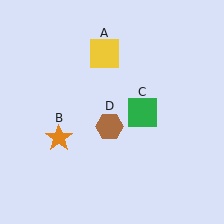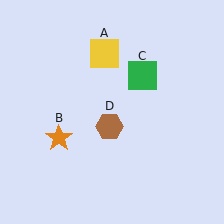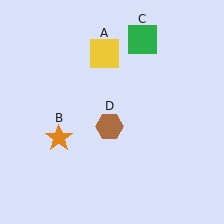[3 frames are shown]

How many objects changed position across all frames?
1 object changed position: green square (object C).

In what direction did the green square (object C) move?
The green square (object C) moved up.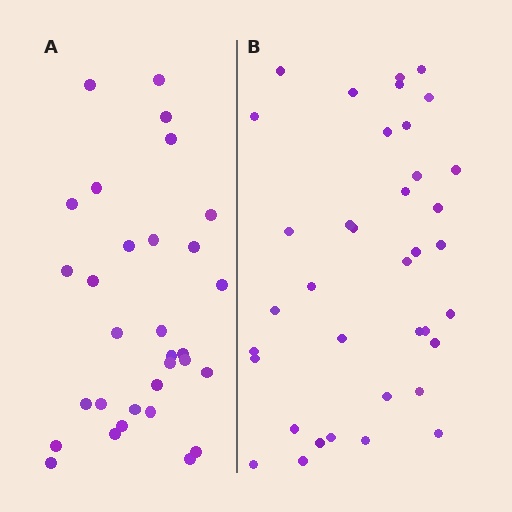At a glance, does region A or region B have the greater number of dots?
Region B (the right region) has more dots.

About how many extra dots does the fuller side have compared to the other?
Region B has about 6 more dots than region A.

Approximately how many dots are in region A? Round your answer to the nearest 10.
About 30 dots. (The exact count is 31, which rounds to 30.)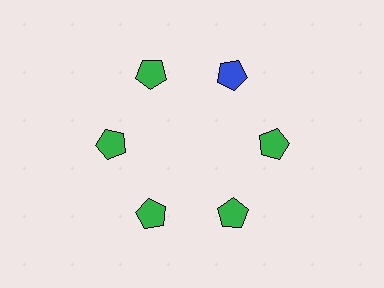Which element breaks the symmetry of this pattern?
The blue pentagon at roughly the 1 o'clock position breaks the symmetry. All other shapes are green pentagons.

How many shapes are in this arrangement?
There are 6 shapes arranged in a ring pattern.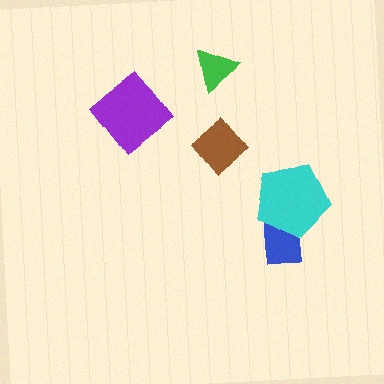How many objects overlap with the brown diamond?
0 objects overlap with the brown diamond.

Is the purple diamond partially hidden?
No, no other shape covers it.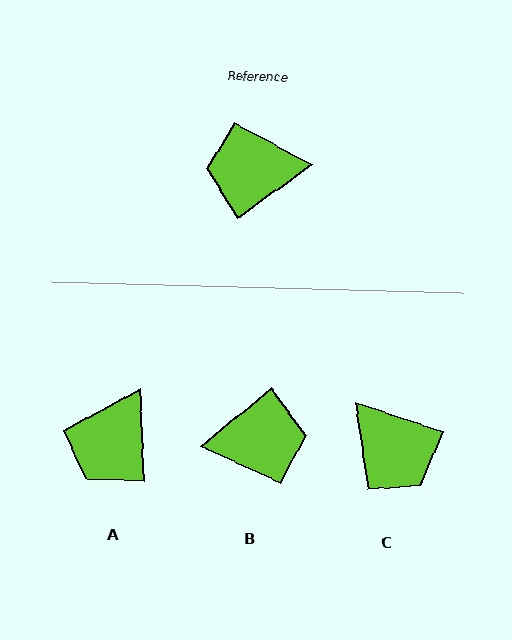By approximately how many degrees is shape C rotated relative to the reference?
Approximately 126 degrees counter-clockwise.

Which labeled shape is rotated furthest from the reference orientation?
B, about 176 degrees away.